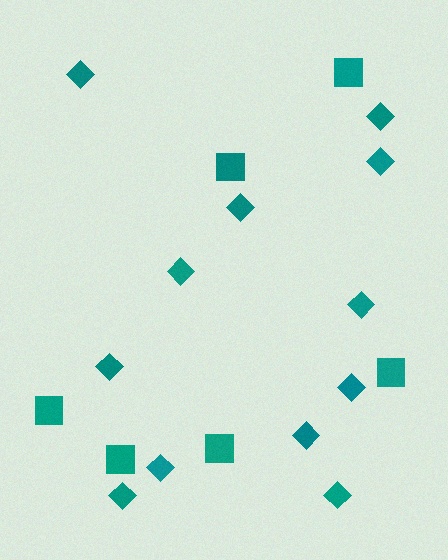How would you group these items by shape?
There are 2 groups: one group of squares (6) and one group of diamonds (12).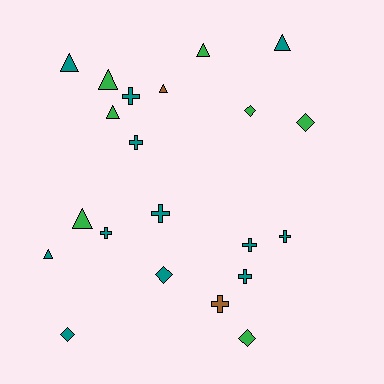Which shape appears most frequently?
Triangle, with 8 objects.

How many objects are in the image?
There are 21 objects.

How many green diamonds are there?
There are 3 green diamonds.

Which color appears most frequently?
Teal, with 12 objects.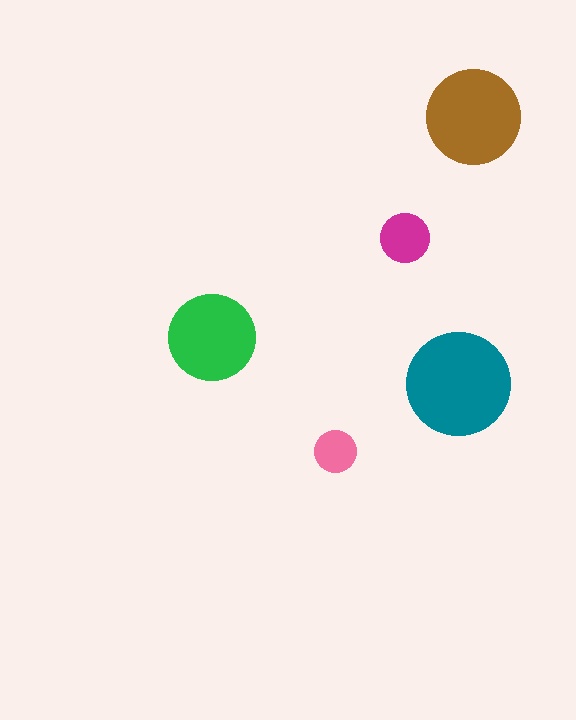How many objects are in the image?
There are 5 objects in the image.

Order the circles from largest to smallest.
the teal one, the brown one, the green one, the magenta one, the pink one.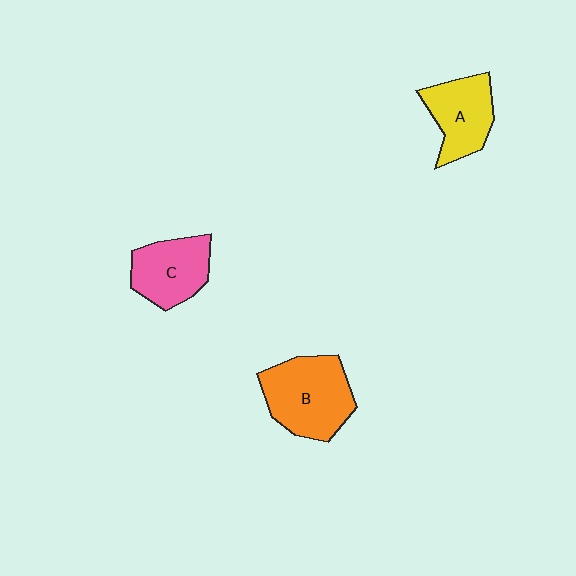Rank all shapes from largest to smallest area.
From largest to smallest: B (orange), C (pink), A (yellow).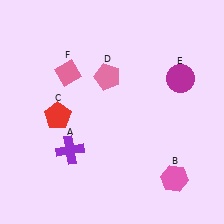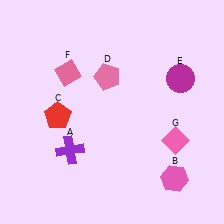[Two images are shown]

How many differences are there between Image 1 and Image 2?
There is 1 difference between the two images.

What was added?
A pink diamond (G) was added in Image 2.